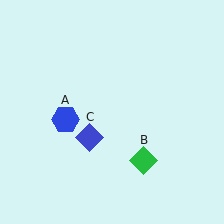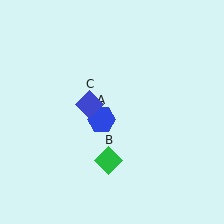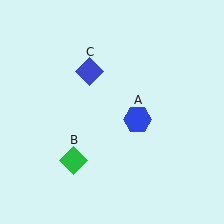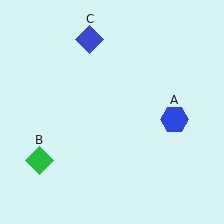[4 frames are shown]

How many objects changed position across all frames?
3 objects changed position: blue hexagon (object A), green diamond (object B), blue diamond (object C).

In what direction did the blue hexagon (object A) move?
The blue hexagon (object A) moved right.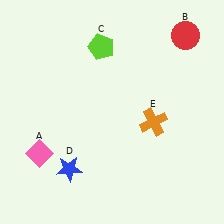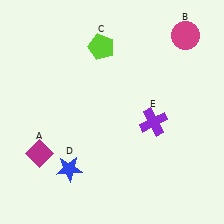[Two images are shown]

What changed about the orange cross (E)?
In Image 1, E is orange. In Image 2, it changed to purple.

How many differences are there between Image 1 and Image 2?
There are 3 differences between the two images.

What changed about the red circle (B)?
In Image 1, B is red. In Image 2, it changed to magenta.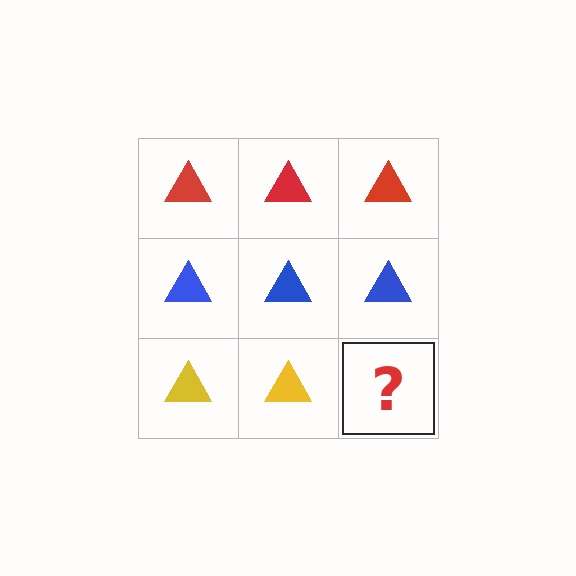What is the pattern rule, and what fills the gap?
The rule is that each row has a consistent color. The gap should be filled with a yellow triangle.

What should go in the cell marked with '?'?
The missing cell should contain a yellow triangle.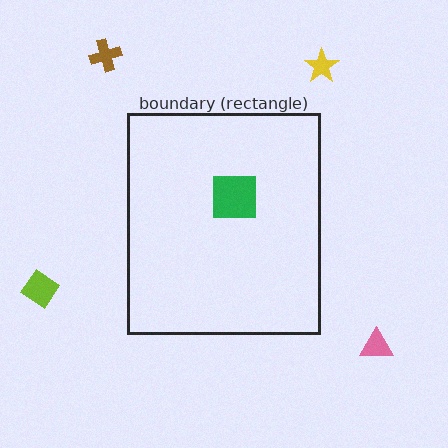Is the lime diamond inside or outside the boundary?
Outside.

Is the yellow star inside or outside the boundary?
Outside.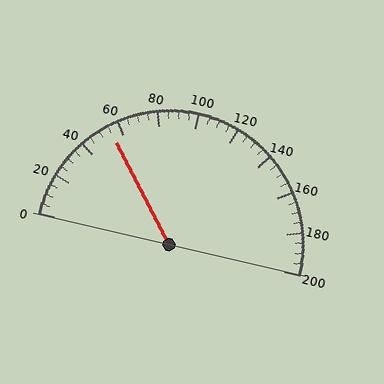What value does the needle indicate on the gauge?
The needle indicates approximately 55.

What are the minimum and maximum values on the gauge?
The gauge ranges from 0 to 200.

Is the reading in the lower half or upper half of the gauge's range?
The reading is in the lower half of the range (0 to 200).